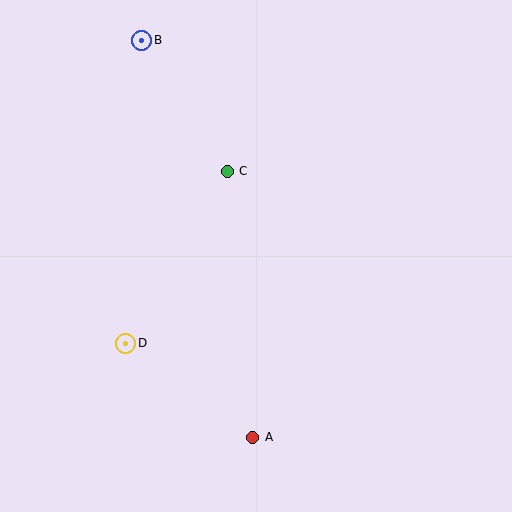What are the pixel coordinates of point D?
Point D is at (126, 343).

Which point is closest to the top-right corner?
Point C is closest to the top-right corner.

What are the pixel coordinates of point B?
Point B is at (142, 40).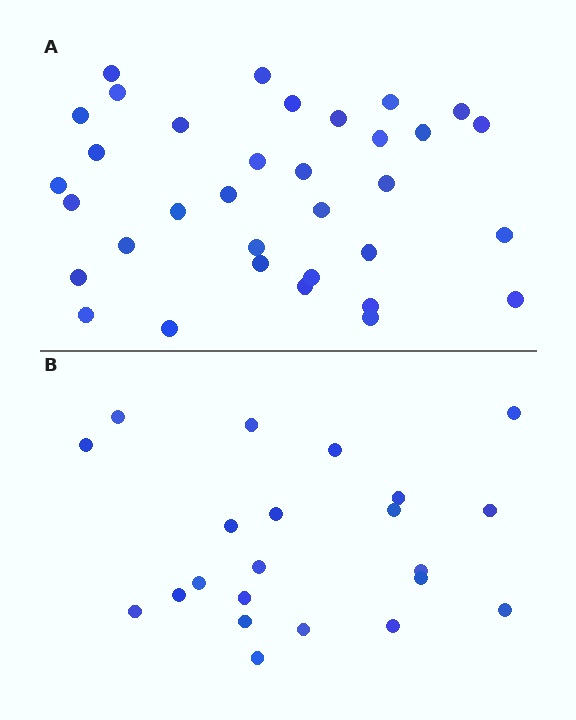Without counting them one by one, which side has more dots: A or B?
Region A (the top region) has more dots.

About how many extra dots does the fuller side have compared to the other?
Region A has roughly 12 or so more dots than region B.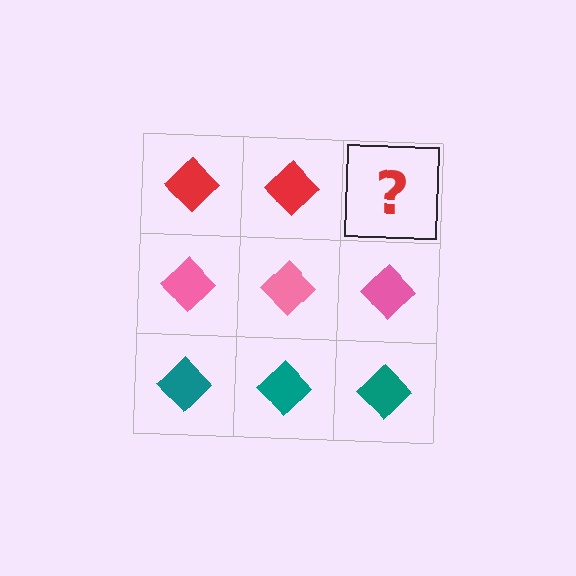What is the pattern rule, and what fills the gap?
The rule is that each row has a consistent color. The gap should be filled with a red diamond.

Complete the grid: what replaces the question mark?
The question mark should be replaced with a red diamond.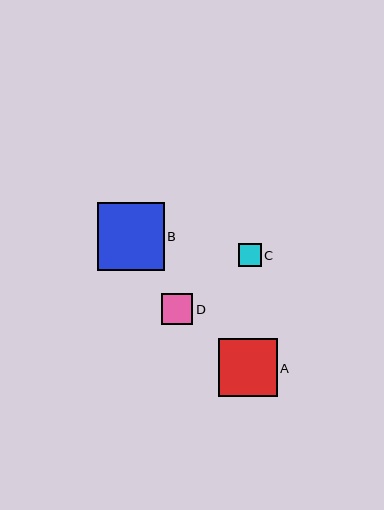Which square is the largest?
Square B is the largest with a size of approximately 67 pixels.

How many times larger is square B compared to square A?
Square B is approximately 1.2 times the size of square A.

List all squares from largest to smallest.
From largest to smallest: B, A, D, C.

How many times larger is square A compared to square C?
Square A is approximately 2.5 times the size of square C.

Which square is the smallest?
Square C is the smallest with a size of approximately 23 pixels.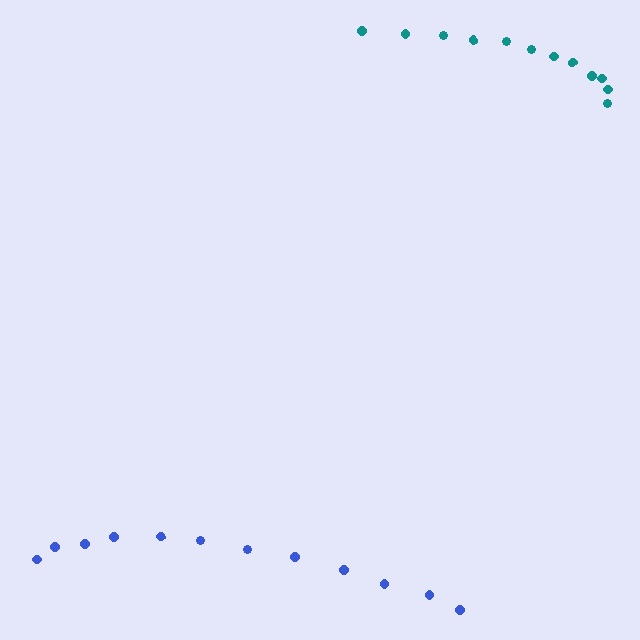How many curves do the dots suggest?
There are 2 distinct paths.